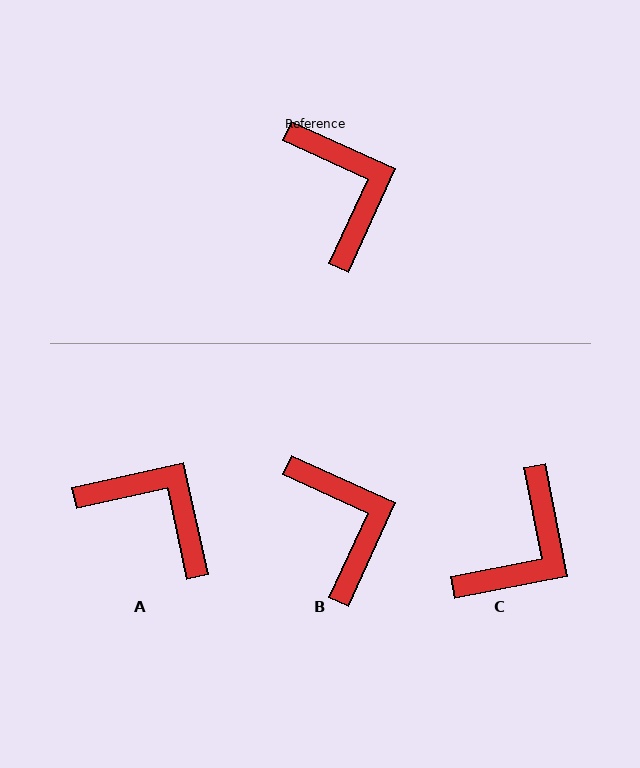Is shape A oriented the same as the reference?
No, it is off by about 37 degrees.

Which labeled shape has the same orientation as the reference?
B.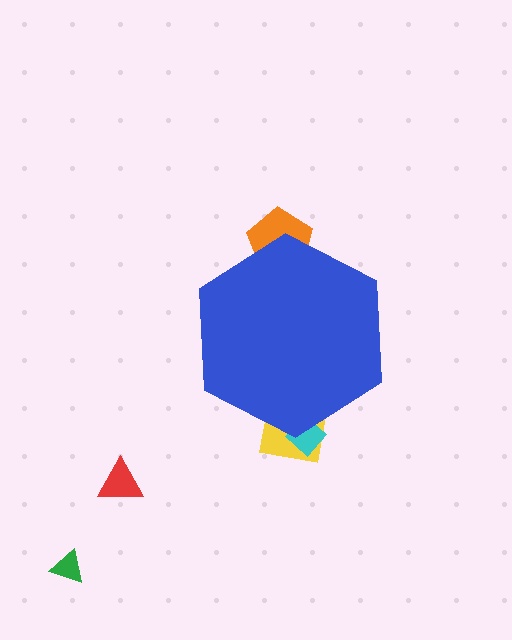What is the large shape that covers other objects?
A blue hexagon.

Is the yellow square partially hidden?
Yes, the yellow square is partially hidden behind the blue hexagon.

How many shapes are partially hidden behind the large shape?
3 shapes are partially hidden.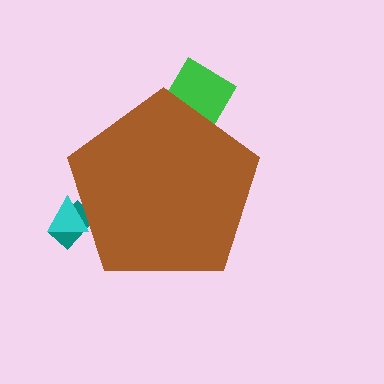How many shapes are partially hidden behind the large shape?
3 shapes are partially hidden.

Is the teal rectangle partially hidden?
Yes, the teal rectangle is partially hidden behind the brown pentagon.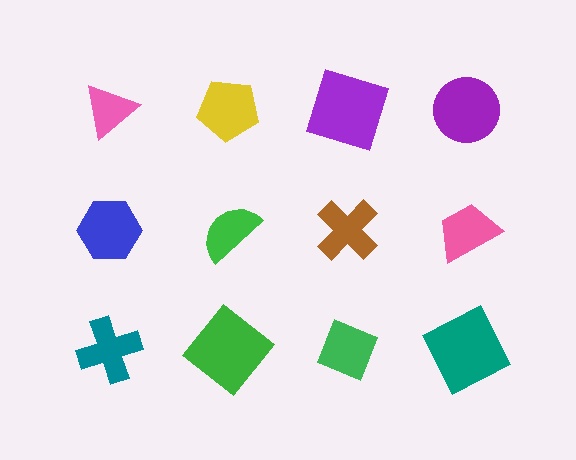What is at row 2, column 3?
A brown cross.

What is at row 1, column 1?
A pink triangle.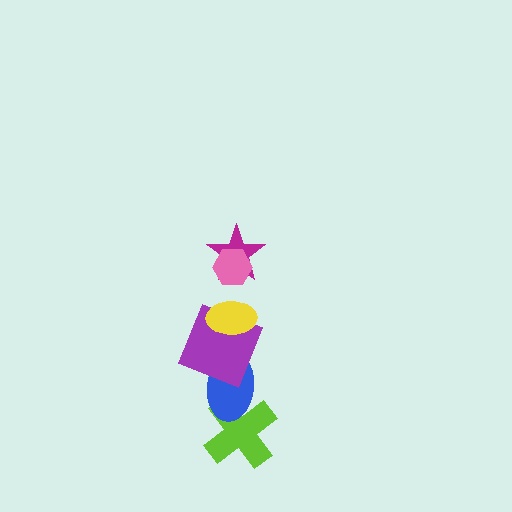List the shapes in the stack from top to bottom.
From top to bottom: the pink hexagon, the magenta star, the yellow ellipse, the purple square, the blue ellipse, the lime cross.